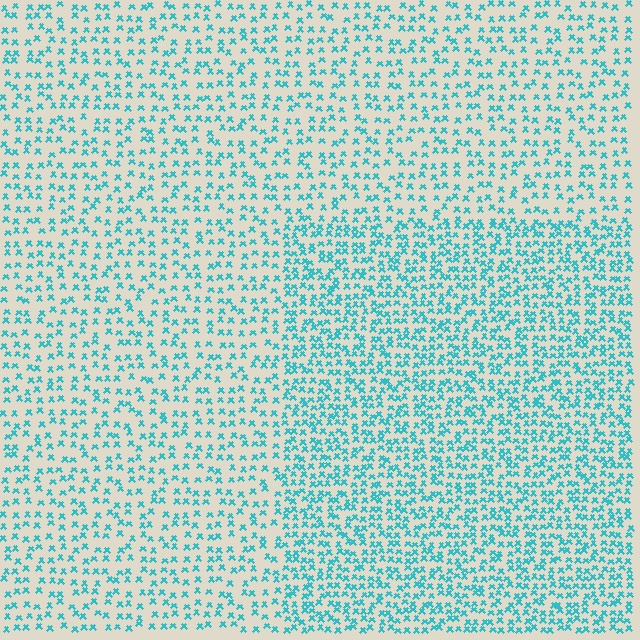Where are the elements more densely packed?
The elements are more densely packed inside the rectangle boundary.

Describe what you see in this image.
The image contains small cyan elements arranged at two different densities. A rectangle-shaped region is visible where the elements are more densely packed than the surrounding area.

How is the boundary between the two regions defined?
The boundary is defined by a change in element density (approximately 1.7x ratio). All elements are the same color, size, and shape.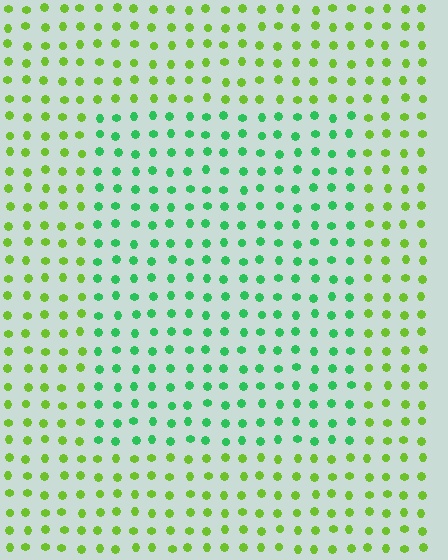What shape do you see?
I see a rectangle.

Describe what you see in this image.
The image is filled with small lime elements in a uniform arrangement. A rectangle-shaped region is visible where the elements are tinted to a slightly different hue, forming a subtle color boundary.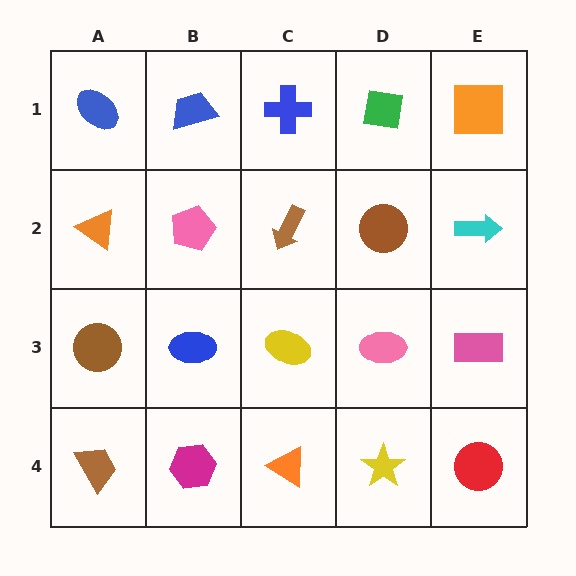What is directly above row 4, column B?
A blue ellipse.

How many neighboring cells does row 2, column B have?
4.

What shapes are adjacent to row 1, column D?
A brown circle (row 2, column D), a blue cross (row 1, column C), an orange square (row 1, column E).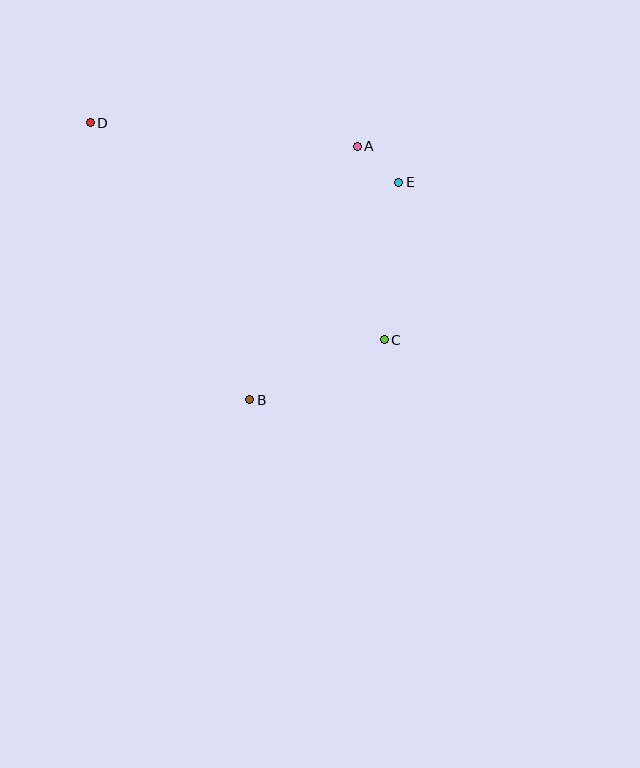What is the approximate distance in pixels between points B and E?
The distance between B and E is approximately 264 pixels.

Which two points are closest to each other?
Points A and E are closest to each other.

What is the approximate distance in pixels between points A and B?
The distance between A and B is approximately 276 pixels.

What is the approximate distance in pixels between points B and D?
The distance between B and D is approximately 320 pixels.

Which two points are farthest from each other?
Points C and D are farthest from each other.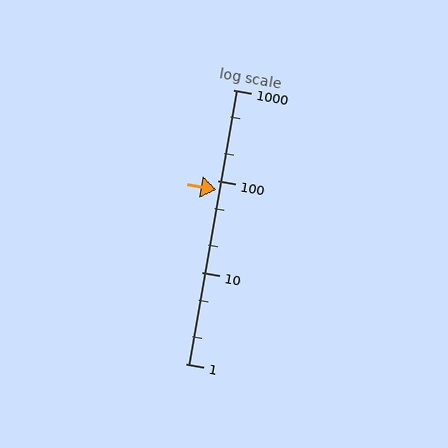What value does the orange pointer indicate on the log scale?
The pointer indicates approximately 80.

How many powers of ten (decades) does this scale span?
The scale spans 3 decades, from 1 to 1000.